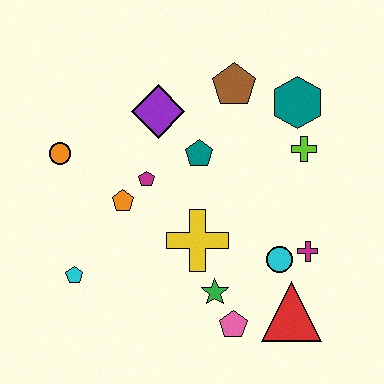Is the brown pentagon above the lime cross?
Yes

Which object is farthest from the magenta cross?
The orange circle is farthest from the magenta cross.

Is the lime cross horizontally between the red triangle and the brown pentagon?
No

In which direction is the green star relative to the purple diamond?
The green star is below the purple diamond.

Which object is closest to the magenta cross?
The cyan circle is closest to the magenta cross.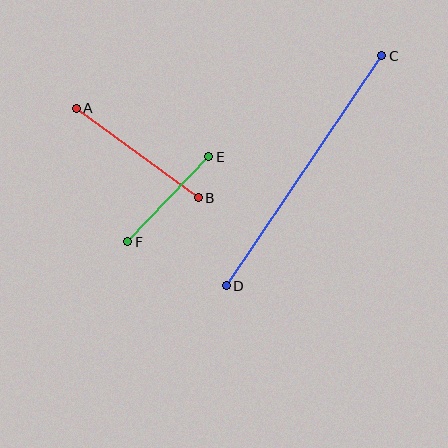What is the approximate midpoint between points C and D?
The midpoint is at approximately (304, 171) pixels.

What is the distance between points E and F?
The distance is approximately 117 pixels.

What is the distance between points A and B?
The distance is approximately 151 pixels.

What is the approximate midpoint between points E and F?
The midpoint is at approximately (168, 199) pixels.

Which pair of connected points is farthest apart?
Points C and D are farthest apart.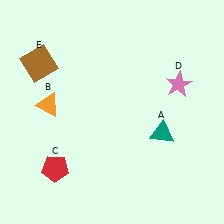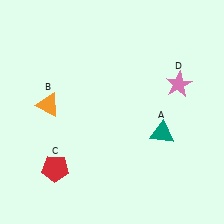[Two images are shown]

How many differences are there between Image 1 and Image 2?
There is 1 difference between the two images.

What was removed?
The brown square (E) was removed in Image 2.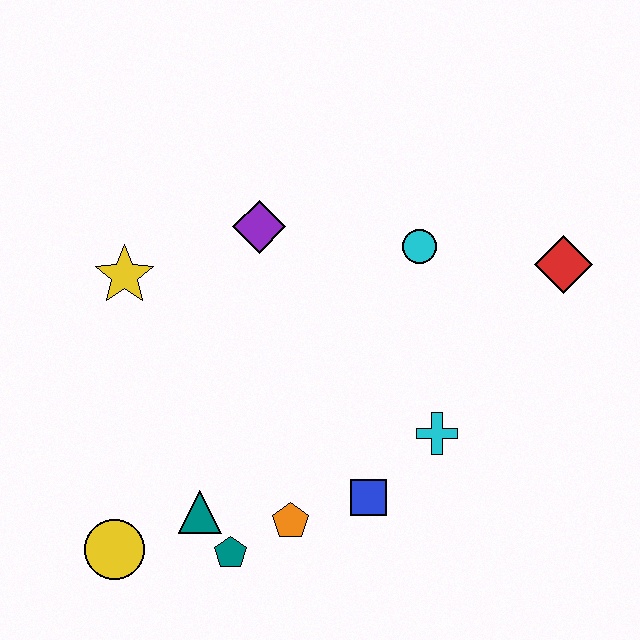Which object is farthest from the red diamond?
The yellow circle is farthest from the red diamond.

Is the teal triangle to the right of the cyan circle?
No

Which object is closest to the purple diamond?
The yellow star is closest to the purple diamond.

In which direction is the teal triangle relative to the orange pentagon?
The teal triangle is to the left of the orange pentagon.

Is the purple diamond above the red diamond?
Yes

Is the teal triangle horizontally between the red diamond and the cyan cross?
No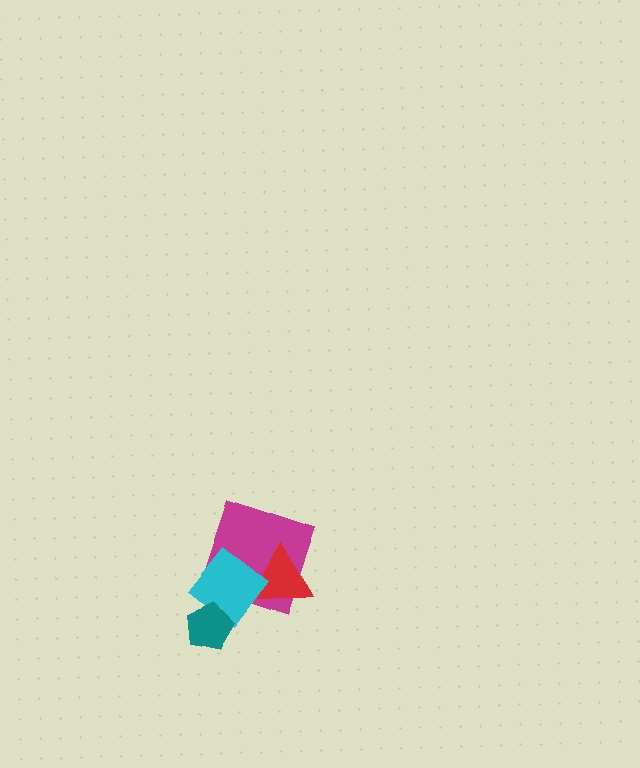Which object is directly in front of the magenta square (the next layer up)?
The red triangle is directly in front of the magenta square.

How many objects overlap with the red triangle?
2 objects overlap with the red triangle.